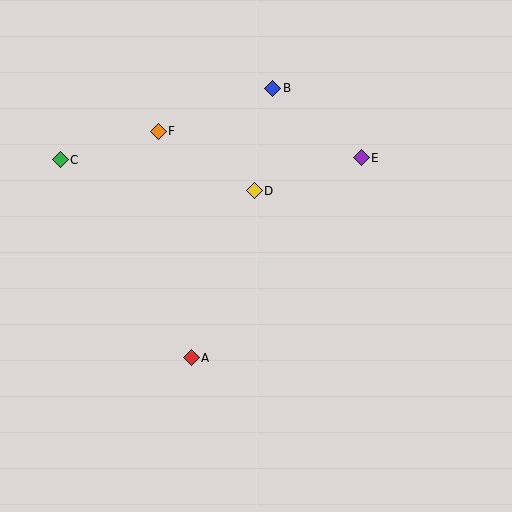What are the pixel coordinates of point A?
Point A is at (191, 358).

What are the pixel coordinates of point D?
Point D is at (254, 191).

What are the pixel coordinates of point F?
Point F is at (158, 131).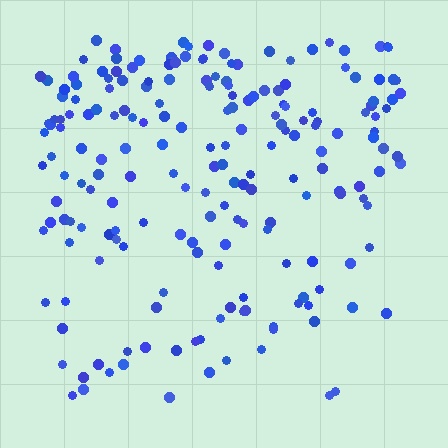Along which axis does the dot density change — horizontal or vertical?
Vertical.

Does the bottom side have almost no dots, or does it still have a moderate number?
Still a moderate number, just noticeably fewer than the top.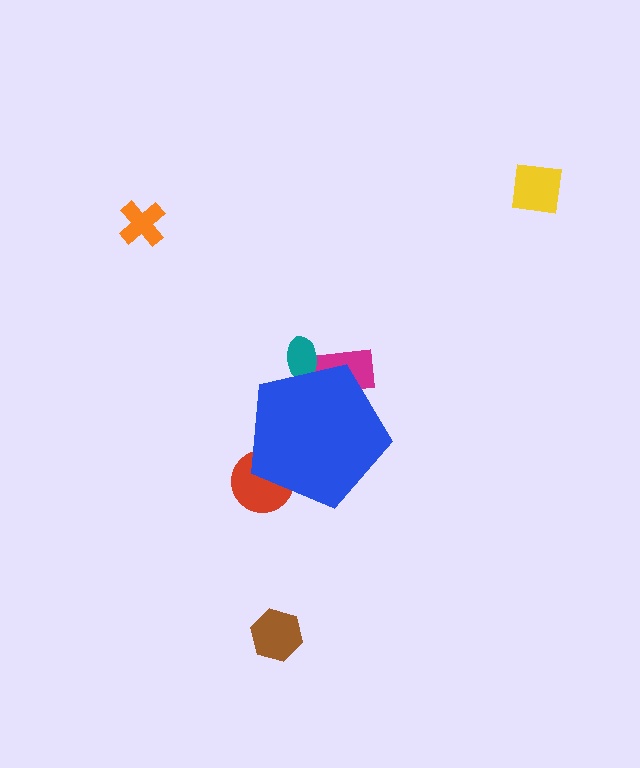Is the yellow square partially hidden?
No, the yellow square is fully visible.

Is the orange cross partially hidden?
No, the orange cross is fully visible.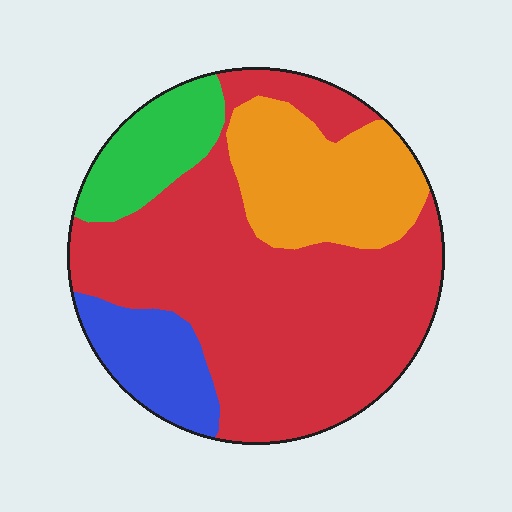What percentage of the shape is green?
Green takes up about one tenth (1/10) of the shape.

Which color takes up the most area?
Red, at roughly 60%.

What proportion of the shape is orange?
Orange covers 20% of the shape.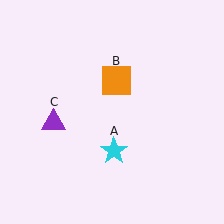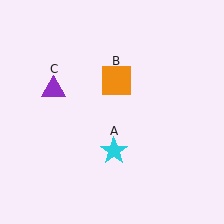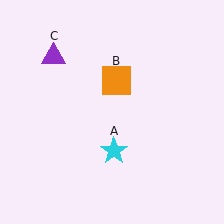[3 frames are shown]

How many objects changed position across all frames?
1 object changed position: purple triangle (object C).